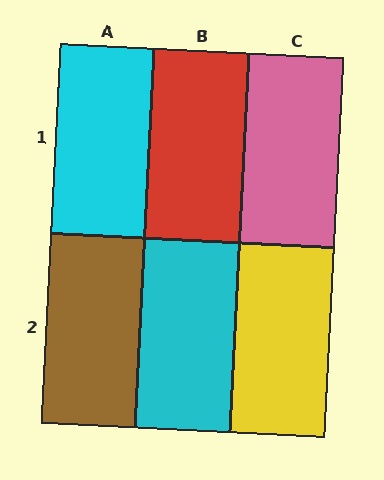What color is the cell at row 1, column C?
Pink.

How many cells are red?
1 cell is red.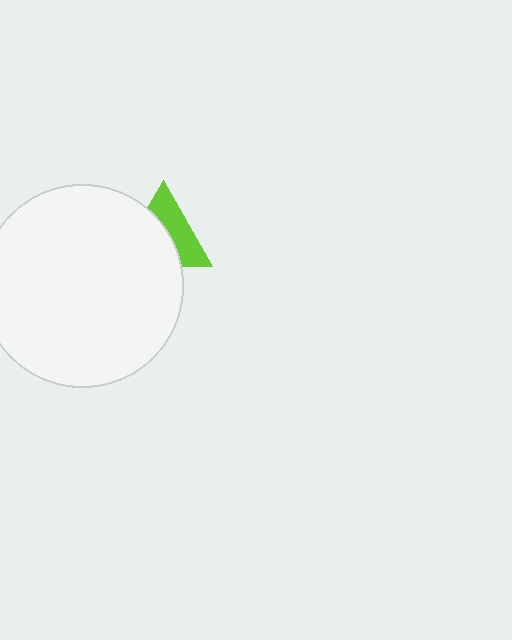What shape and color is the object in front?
The object in front is a white circle.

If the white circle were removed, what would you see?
You would see the complete lime triangle.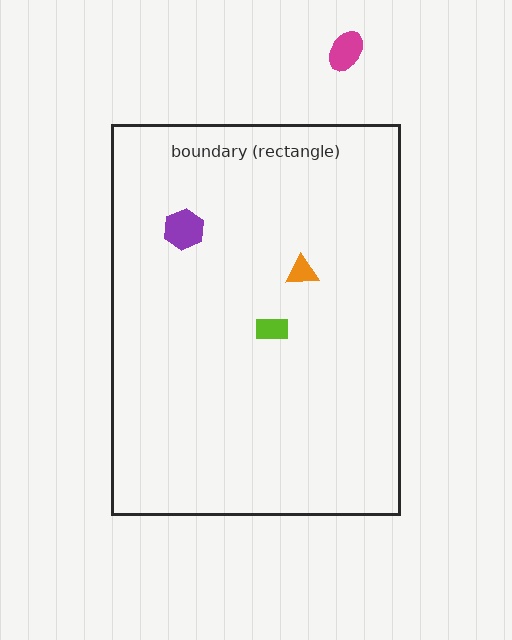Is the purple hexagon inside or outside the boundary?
Inside.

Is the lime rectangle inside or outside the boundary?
Inside.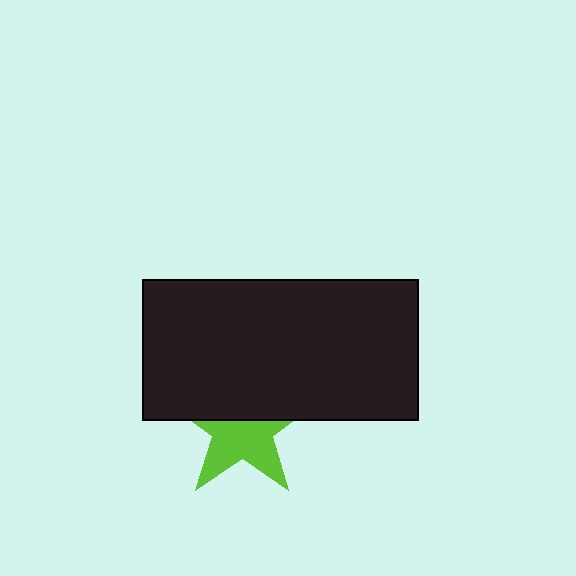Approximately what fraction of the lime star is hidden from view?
Roughly 48% of the lime star is hidden behind the black rectangle.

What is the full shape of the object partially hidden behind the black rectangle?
The partially hidden object is a lime star.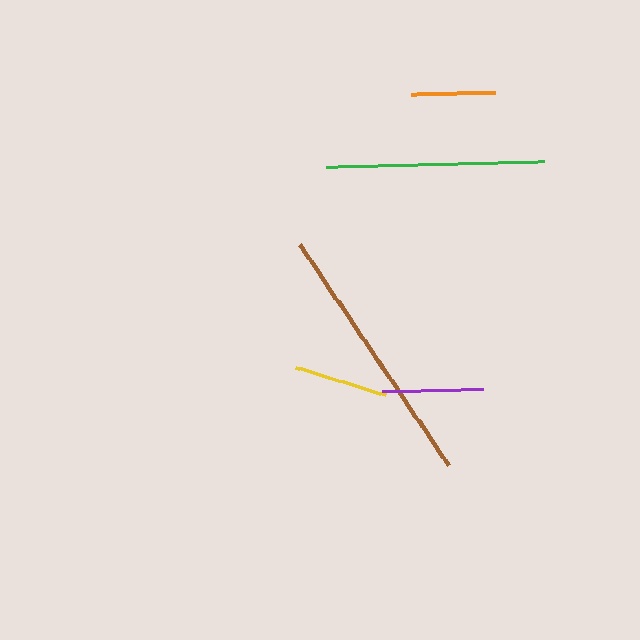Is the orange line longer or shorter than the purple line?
The purple line is longer than the orange line.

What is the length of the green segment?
The green segment is approximately 218 pixels long.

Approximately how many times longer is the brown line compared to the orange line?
The brown line is approximately 3.2 times the length of the orange line.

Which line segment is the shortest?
The orange line is the shortest at approximately 84 pixels.